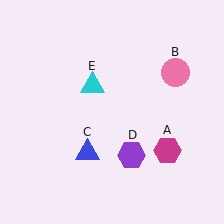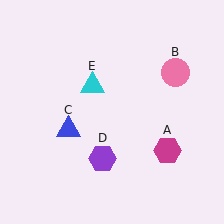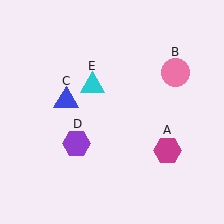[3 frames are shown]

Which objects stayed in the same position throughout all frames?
Magenta hexagon (object A) and pink circle (object B) and cyan triangle (object E) remained stationary.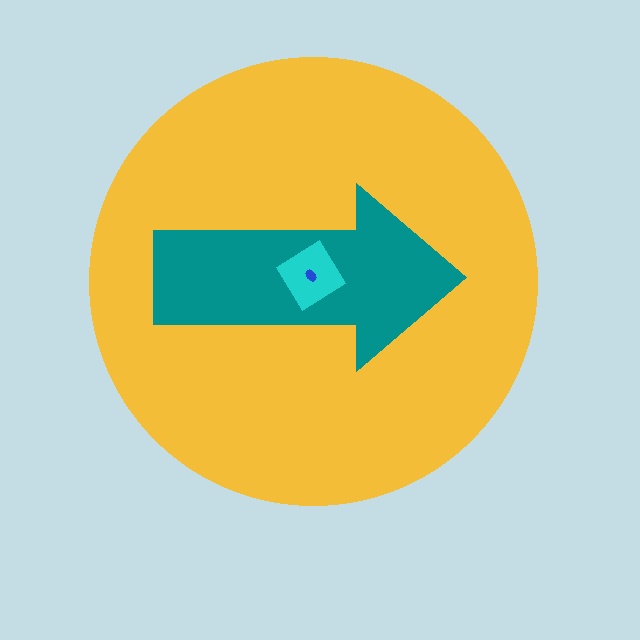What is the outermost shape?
The yellow circle.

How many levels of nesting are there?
4.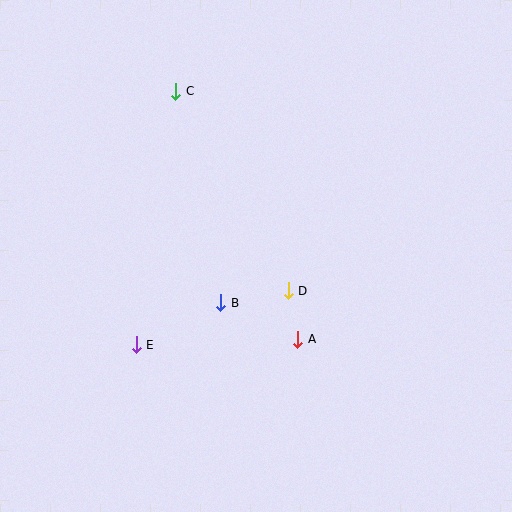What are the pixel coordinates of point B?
Point B is at (221, 303).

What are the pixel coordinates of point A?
Point A is at (298, 339).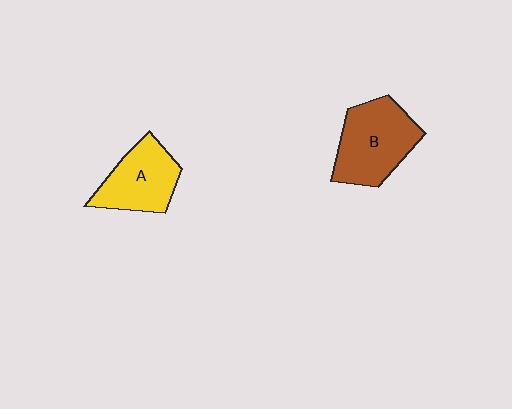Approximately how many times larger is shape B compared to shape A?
Approximately 1.2 times.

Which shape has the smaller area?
Shape A (yellow).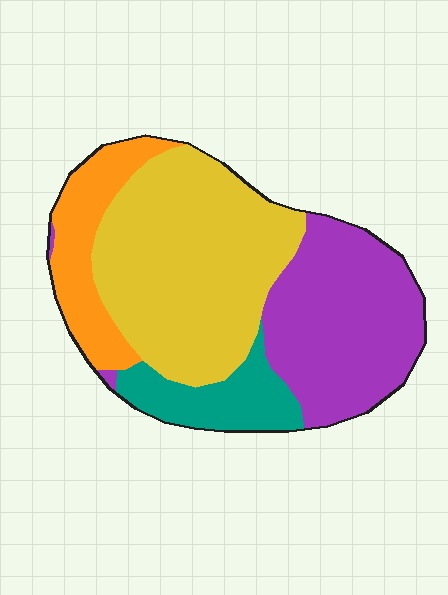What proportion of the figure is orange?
Orange covers 15% of the figure.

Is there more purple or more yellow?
Yellow.